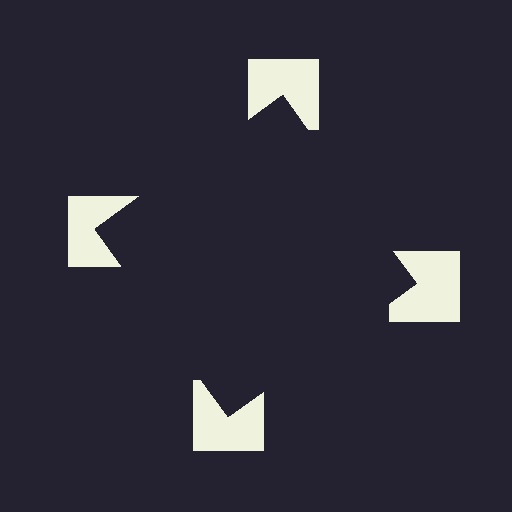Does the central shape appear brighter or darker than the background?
It typically appears slightly darker than the background, even though no actual brightness change is drawn.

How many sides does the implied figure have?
4 sides.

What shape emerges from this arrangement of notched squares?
An illusory square — its edges are inferred from the aligned wedge cuts in the notched squares, not physically drawn.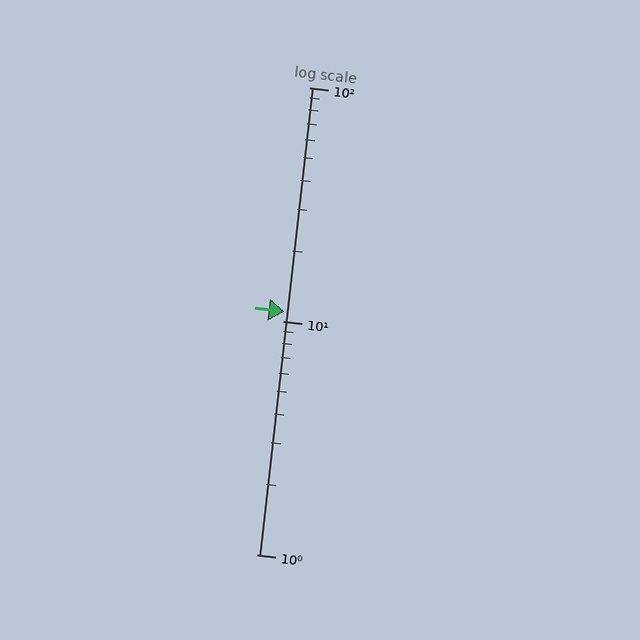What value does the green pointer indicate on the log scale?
The pointer indicates approximately 11.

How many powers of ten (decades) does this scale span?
The scale spans 2 decades, from 1 to 100.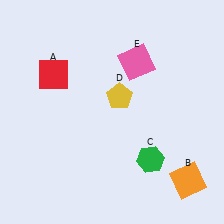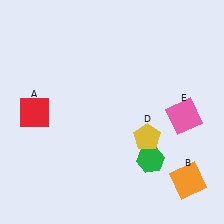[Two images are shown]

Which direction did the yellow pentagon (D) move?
The yellow pentagon (D) moved down.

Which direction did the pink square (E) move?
The pink square (E) moved down.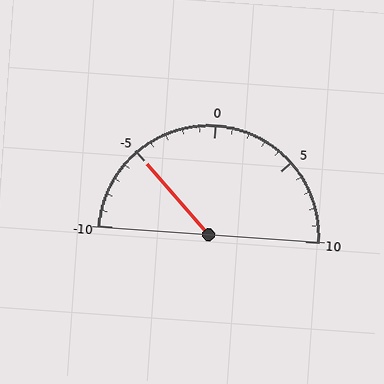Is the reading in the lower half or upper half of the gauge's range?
The reading is in the lower half of the range (-10 to 10).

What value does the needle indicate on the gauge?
The needle indicates approximately -5.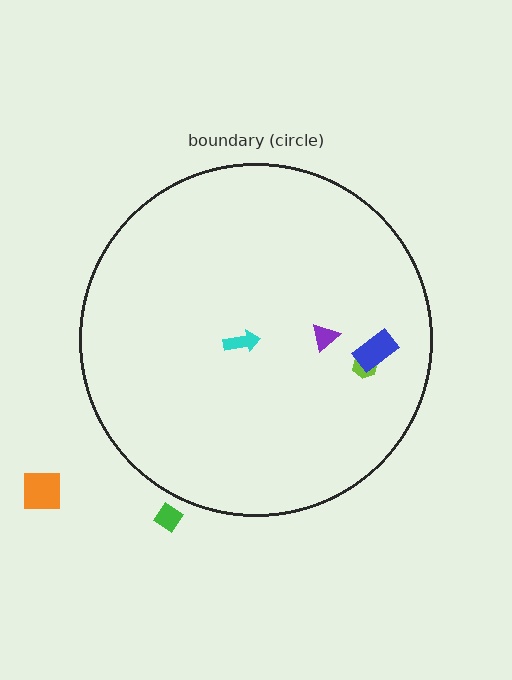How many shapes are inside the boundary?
4 inside, 2 outside.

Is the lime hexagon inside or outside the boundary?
Inside.